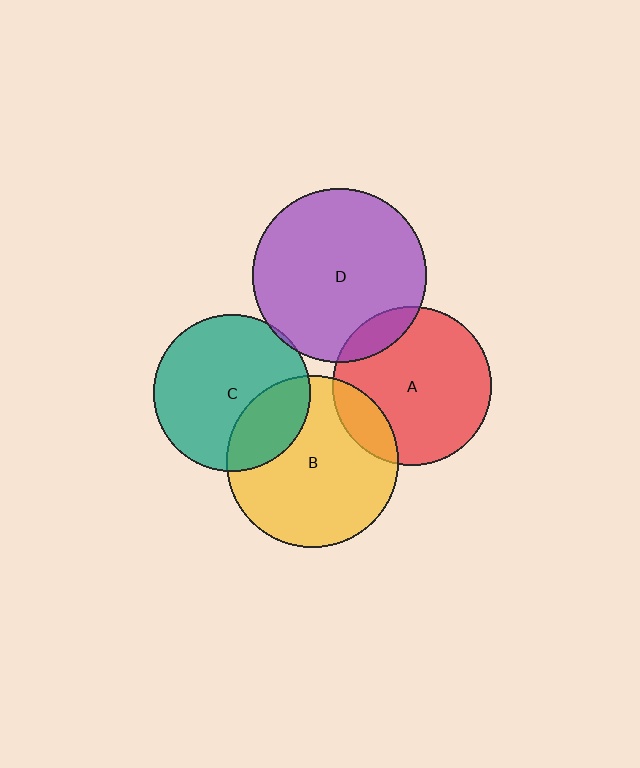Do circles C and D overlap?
Yes.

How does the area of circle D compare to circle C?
Approximately 1.2 times.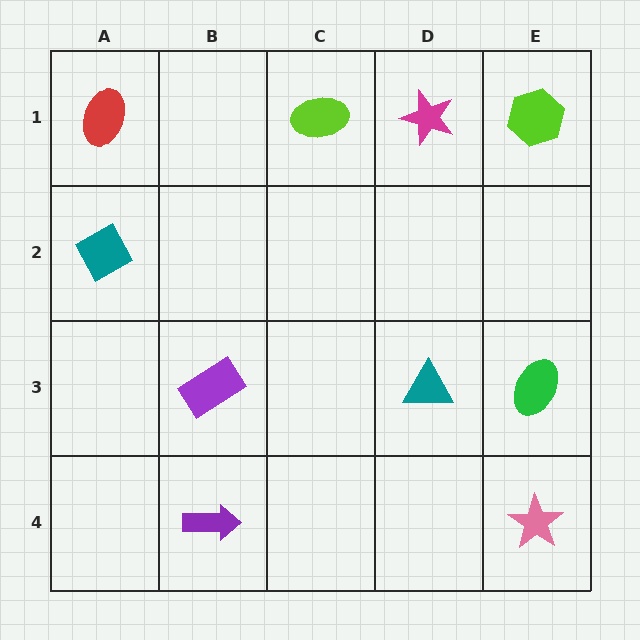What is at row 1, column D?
A magenta star.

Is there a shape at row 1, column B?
No, that cell is empty.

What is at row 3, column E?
A green ellipse.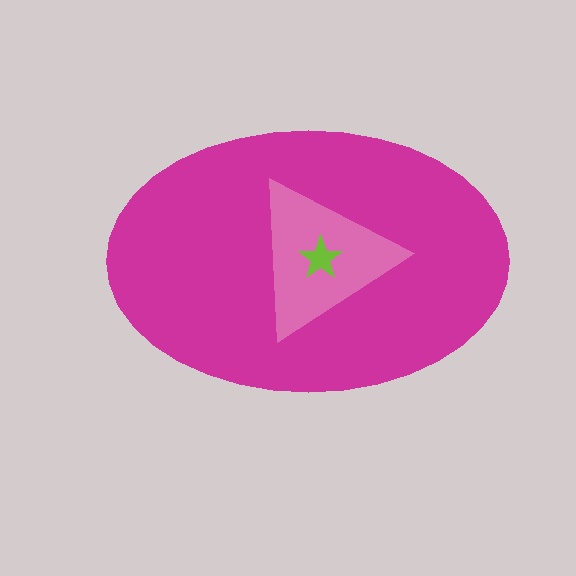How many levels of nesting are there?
3.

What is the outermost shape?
The magenta ellipse.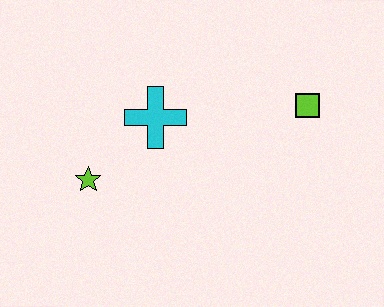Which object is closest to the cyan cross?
The lime star is closest to the cyan cross.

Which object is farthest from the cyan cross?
The lime square is farthest from the cyan cross.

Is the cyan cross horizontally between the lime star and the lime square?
Yes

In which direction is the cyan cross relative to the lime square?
The cyan cross is to the left of the lime square.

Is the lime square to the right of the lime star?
Yes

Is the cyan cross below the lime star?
No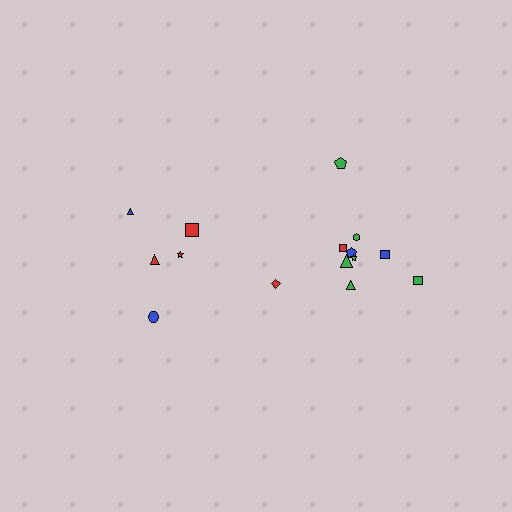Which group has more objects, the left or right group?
The right group.